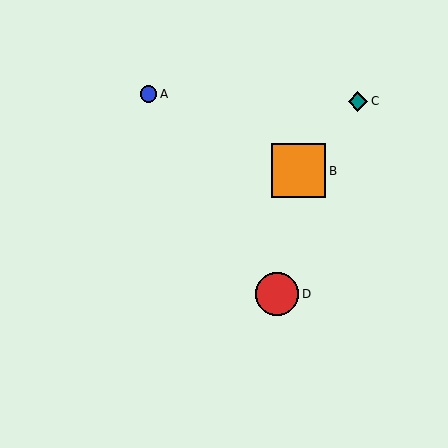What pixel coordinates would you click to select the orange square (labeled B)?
Click at (299, 171) to select the orange square B.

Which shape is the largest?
The orange square (labeled B) is the largest.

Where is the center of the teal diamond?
The center of the teal diamond is at (358, 101).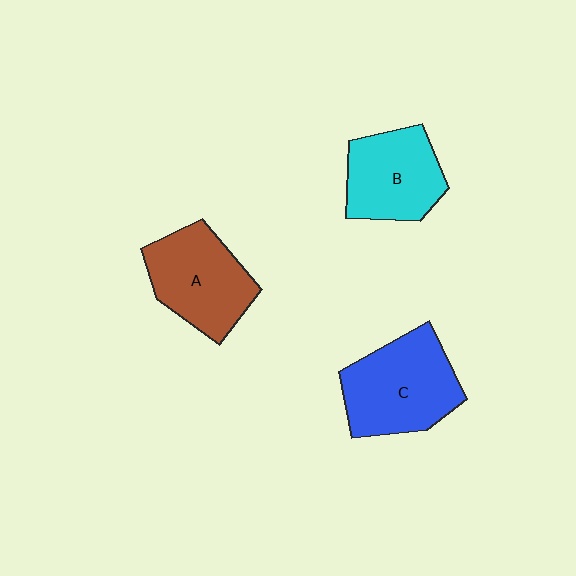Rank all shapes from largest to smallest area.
From largest to smallest: C (blue), A (brown), B (cyan).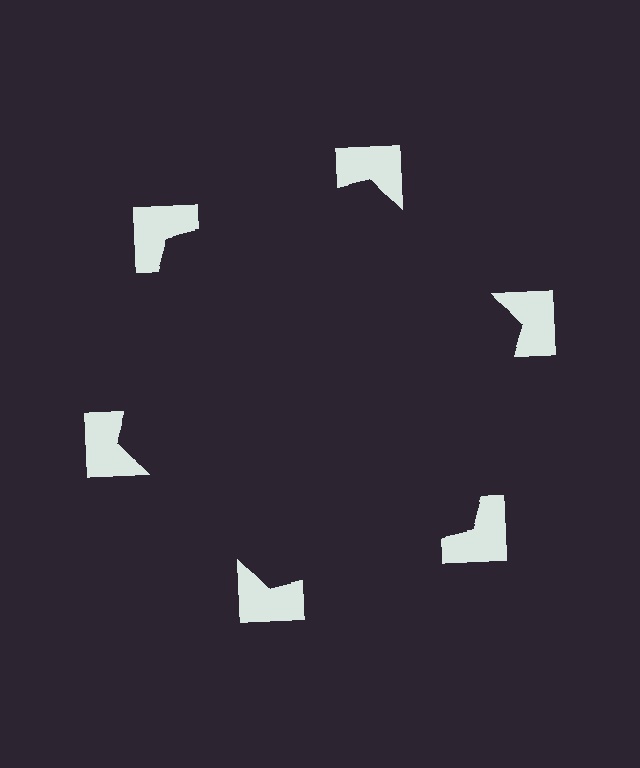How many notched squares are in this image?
There are 6 — one at each vertex of the illusory hexagon.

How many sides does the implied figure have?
6 sides.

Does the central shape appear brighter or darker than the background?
It typically appears slightly darker than the background, even though no actual brightness change is drawn.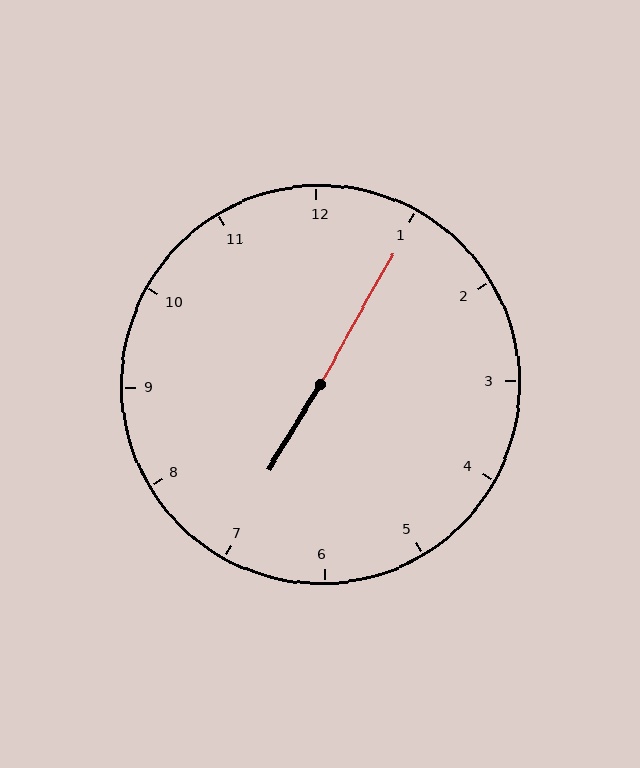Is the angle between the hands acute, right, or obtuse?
It is obtuse.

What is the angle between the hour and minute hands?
Approximately 178 degrees.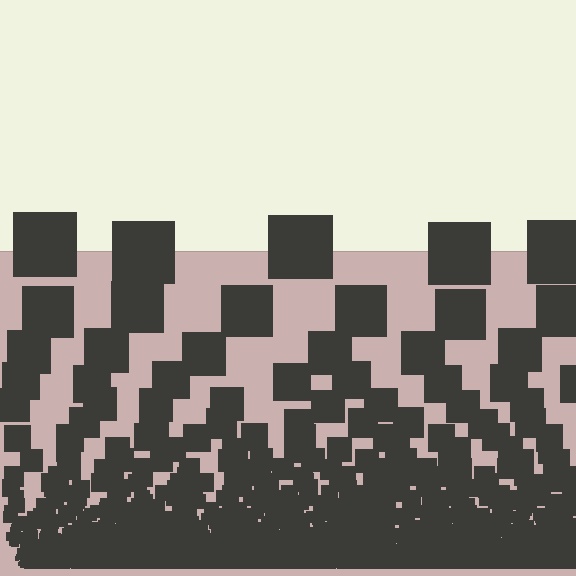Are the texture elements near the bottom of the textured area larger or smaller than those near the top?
Smaller. The gradient is inverted — elements near the bottom are smaller and denser.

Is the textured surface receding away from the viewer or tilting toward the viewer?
The surface appears to tilt toward the viewer. Texture elements get larger and sparser toward the top.